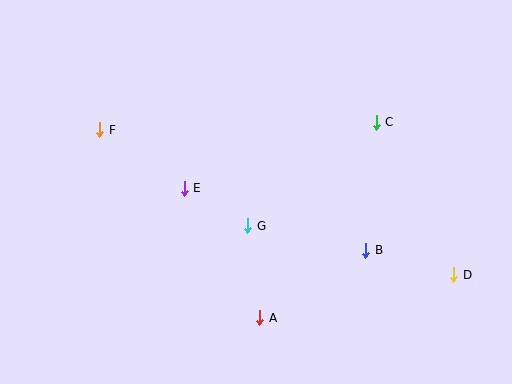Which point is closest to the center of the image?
Point G at (248, 226) is closest to the center.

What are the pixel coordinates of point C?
Point C is at (376, 122).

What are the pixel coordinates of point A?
Point A is at (260, 318).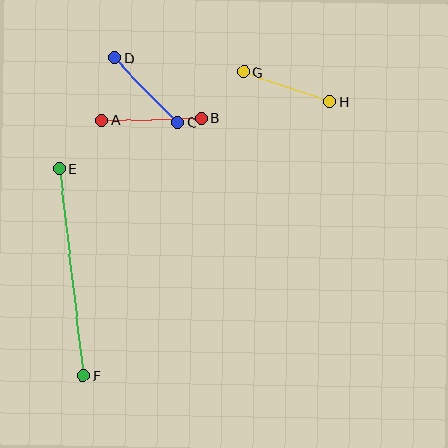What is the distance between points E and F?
The distance is approximately 208 pixels.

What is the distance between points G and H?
The distance is approximately 91 pixels.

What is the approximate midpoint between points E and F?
The midpoint is at approximately (71, 272) pixels.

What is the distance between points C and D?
The distance is approximately 90 pixels.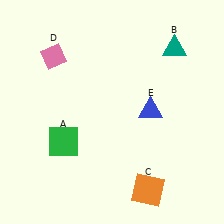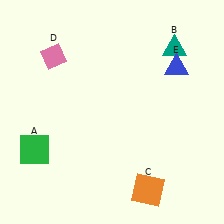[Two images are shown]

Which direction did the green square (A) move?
The green square (A) moved left.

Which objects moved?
The objects that moved are: the green square (A), the blue triangle (E).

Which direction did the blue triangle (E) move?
The blue triangle (E) moved up.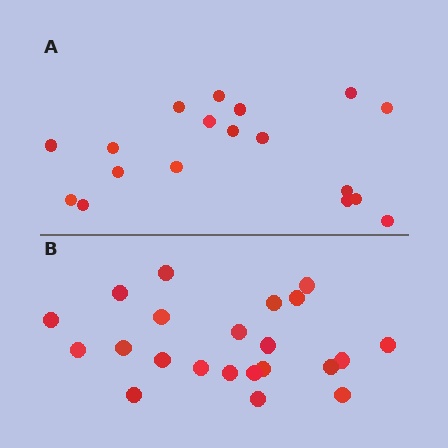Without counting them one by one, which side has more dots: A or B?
Region B (the bottom region) has more dots.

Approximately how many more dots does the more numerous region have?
Region B has about 4 more dots than region A.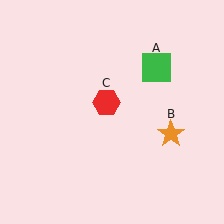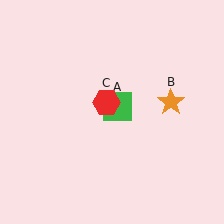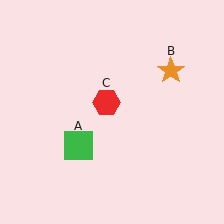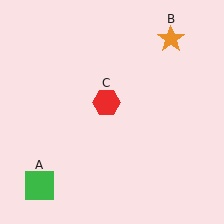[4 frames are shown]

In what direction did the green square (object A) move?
The green square (object A) moved down and to the left.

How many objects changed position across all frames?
2 objects changed position: green square (object A), orange star (object B).